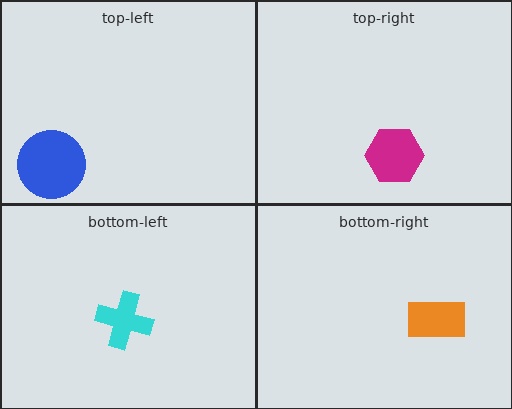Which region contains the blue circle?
The top-left region.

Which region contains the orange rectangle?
The bottom-right region.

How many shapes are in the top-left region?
1.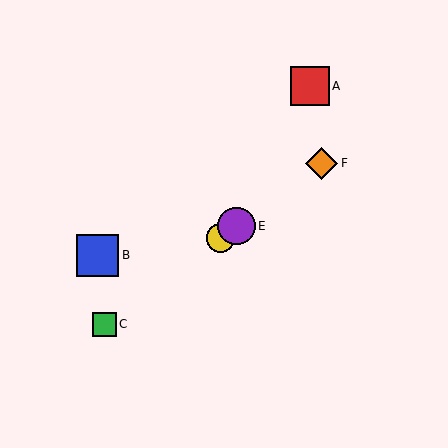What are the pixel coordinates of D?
Object D is at (221, 238).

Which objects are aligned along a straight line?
Objects C, D, E, F are aligned along a straight line.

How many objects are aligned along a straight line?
4 objects (C, D, E, F) are aligned along a straight line.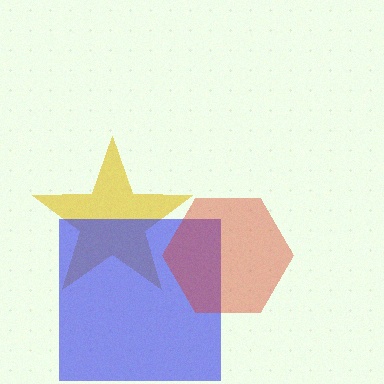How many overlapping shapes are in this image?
There are 3 overlapping shapes in the image.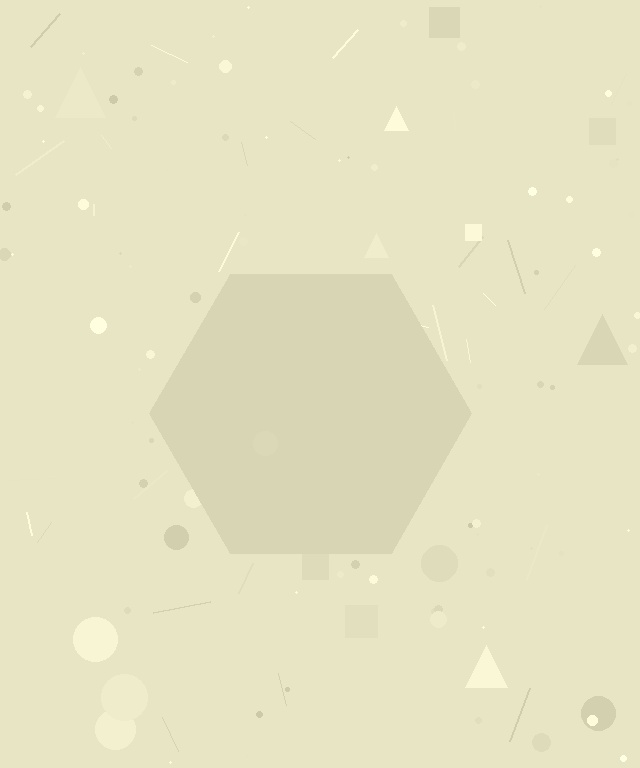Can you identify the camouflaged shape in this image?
The camouflaged shape is a hexagon.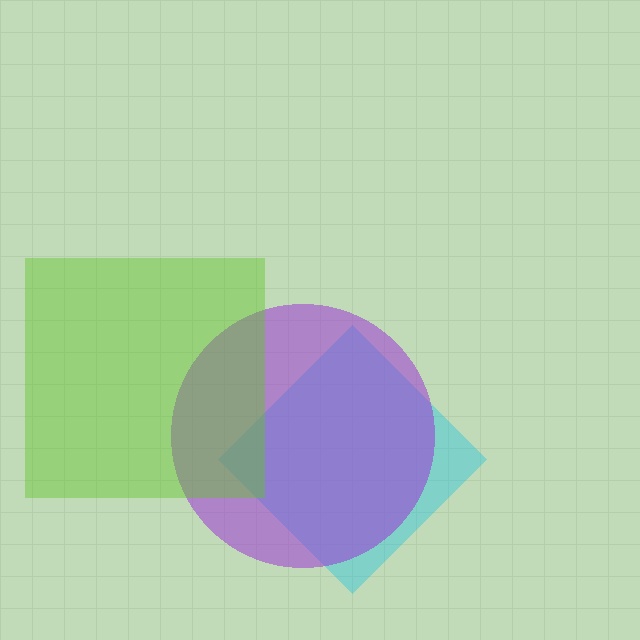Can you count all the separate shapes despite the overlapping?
Yes, there are 3 separate shapes.